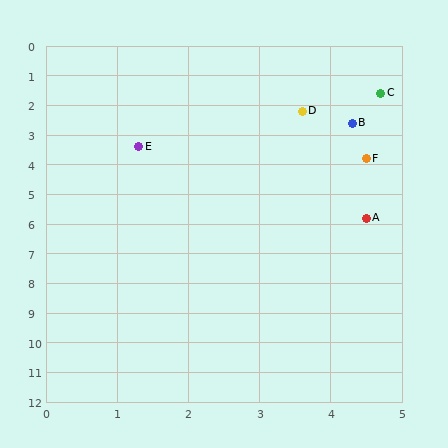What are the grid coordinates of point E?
Point E is at approximately (1.3, 3.4).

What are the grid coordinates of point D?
Point D is at approximately (3.6, 2.2).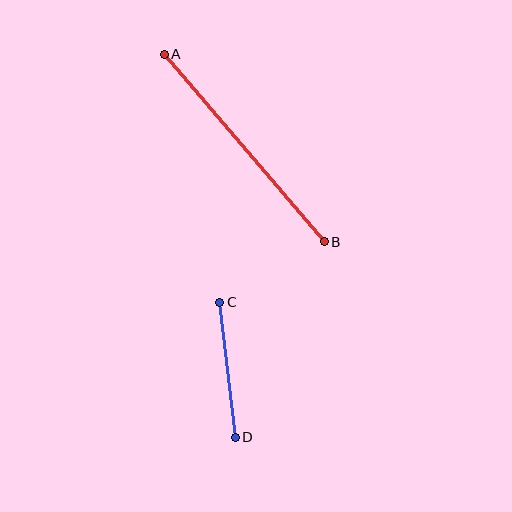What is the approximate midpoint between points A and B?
The midpoint is at approximately (244, 148) pixels.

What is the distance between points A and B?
The distance is approximately 246 pixels.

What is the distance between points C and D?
The distance is approximately 136 pixels.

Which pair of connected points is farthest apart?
Points A and B are farthest apart.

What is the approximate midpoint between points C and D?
The midpoint is at approximately (228, 370) pixels.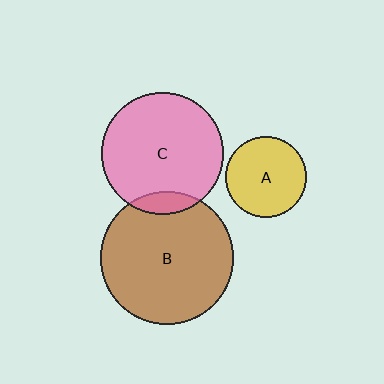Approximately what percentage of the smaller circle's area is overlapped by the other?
Approximately 10%.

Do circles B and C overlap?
Yes.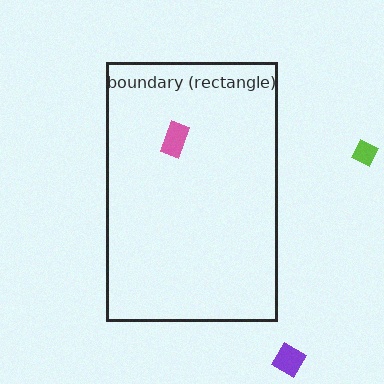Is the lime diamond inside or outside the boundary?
Outside.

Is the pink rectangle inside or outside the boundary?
Inside.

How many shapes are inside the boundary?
1 inside, 2 outside.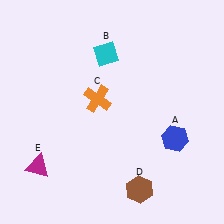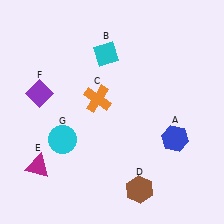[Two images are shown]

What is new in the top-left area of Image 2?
A purple diamond (F) was added in the top-left area of Image 2.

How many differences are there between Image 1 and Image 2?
There are 2 differences between the two images.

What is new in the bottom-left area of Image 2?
A cyan circle (G) was added in the bottom-left area of Image 2.